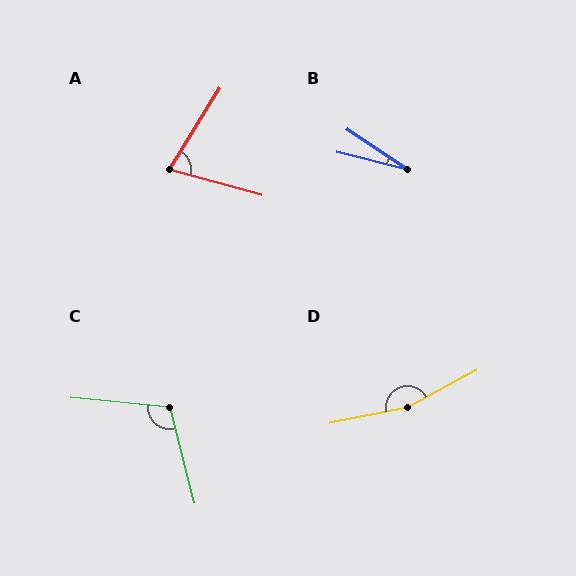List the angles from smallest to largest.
B (19°), A (74°), C (110°), D (163°).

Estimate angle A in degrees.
Approximately 74 degrees.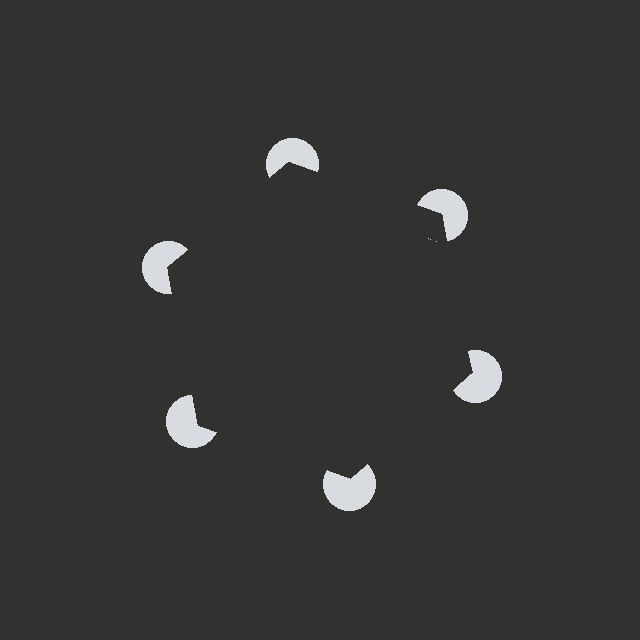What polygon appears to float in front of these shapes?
An illusory hexagon — its edges are inferred from the aligned wedge cuts in the pac-man discs, not physically drawn.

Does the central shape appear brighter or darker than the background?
It typically appears slightly darker than the background, even though no actual brightness change is drawn.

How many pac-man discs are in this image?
There are 6 — one at each vertex of the illusory hexagon.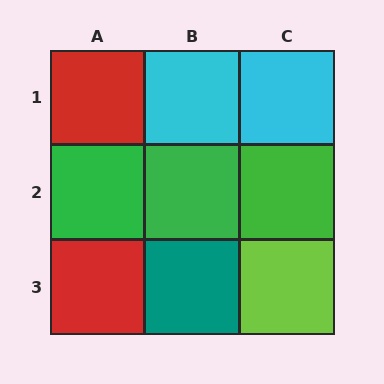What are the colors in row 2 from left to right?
Green, green, green.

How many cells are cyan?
2 cells are cyan.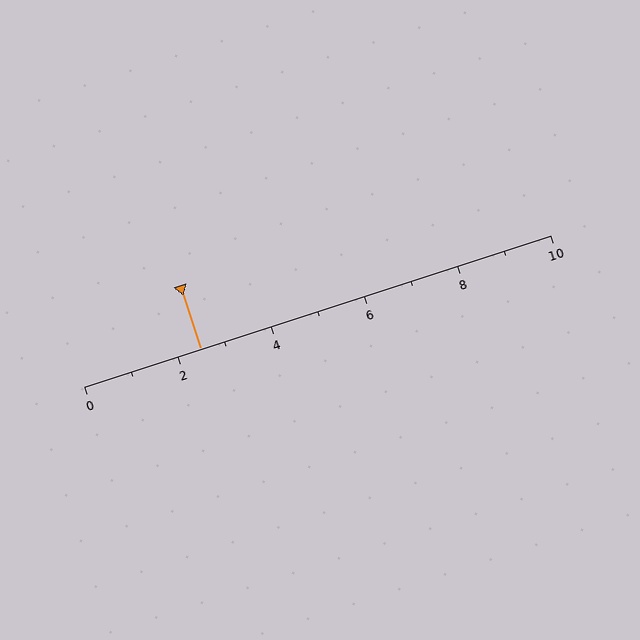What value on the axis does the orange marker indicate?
The marker indicates approximately 2.5.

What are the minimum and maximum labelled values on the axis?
The axis runs from 0 to 10.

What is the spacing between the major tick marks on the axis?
The major ticks are spaced 2 apart.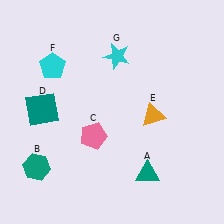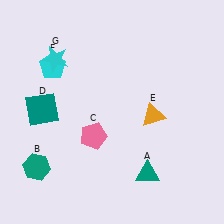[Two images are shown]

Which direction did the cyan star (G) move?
The cyan star (G) moved left.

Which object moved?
The cyan star (G) moved left.